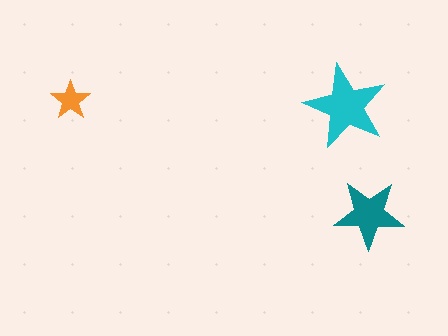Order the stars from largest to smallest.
the cyan one, the teal one, the orange one.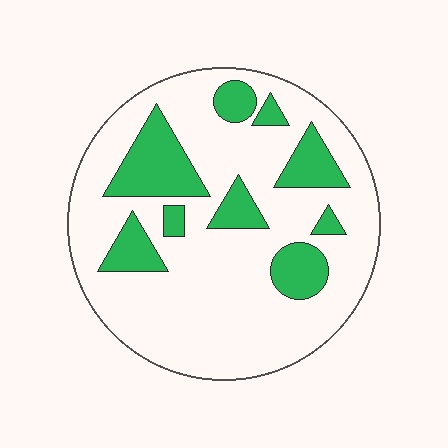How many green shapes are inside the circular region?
9.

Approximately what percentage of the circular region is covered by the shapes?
Approximately 25%.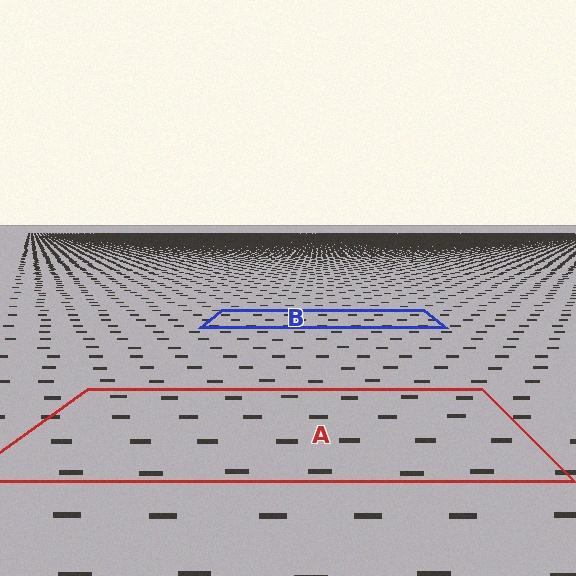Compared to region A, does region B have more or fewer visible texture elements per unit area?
Region B has more texture elements per unit area — they are packed more densely because it is farther away.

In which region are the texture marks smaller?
The texture marks are smaller in region B, because it is farther away.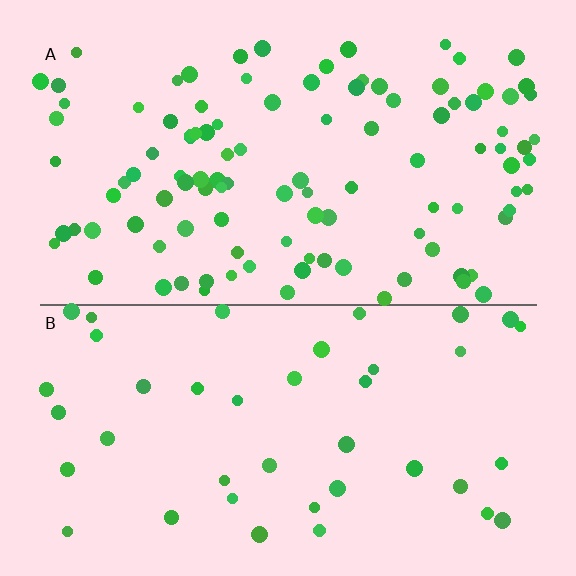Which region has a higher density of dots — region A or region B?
A (the top).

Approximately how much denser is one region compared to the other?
Approximately 2.6× — region A over region B.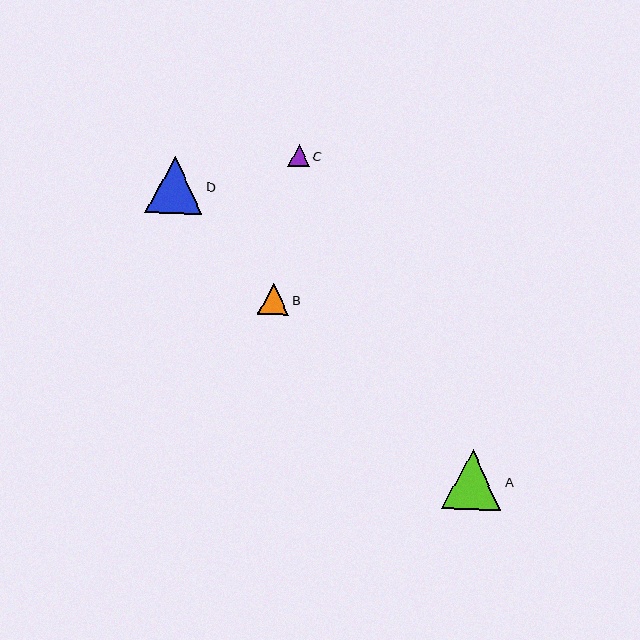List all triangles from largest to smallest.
From largest to smallest: A, D, B, C.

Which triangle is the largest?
Triangle A is the largest with a size of approximately 59 pixels.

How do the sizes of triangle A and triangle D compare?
Triangle A and triangle D are approximately the same size.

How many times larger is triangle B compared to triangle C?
Triangle B is approximately 1.4 times the size of triangle C.